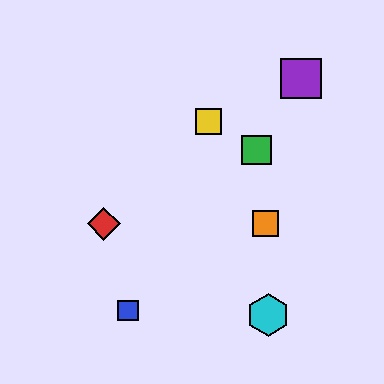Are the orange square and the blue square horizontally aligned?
No, the orange square is at y≈224 and the blue square is at y≈310.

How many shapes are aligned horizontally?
2 shapes (the red diamond, the orange square) are aligned horizontally.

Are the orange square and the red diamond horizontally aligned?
Yes, both are at y≈224.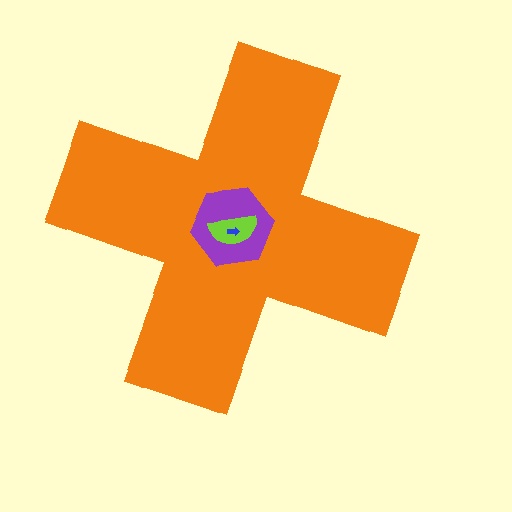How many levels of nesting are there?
4.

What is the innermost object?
The blue arrow.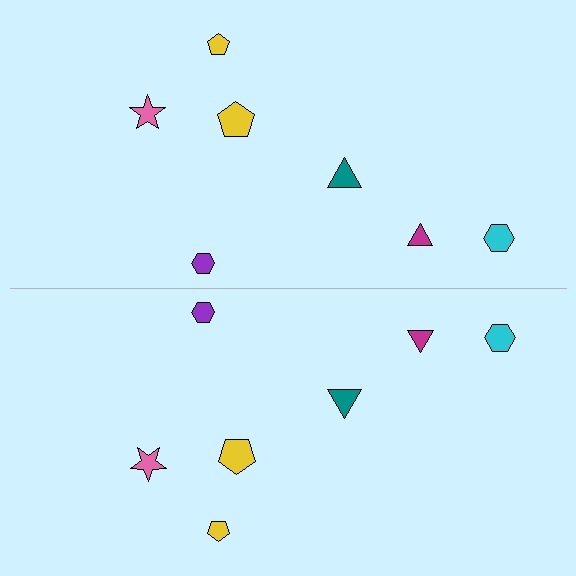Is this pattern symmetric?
Yes, this pattern has bilateral (reflection) symmetry.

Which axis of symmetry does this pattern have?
The pattern has a horizontal axis of symmetry running through the center of the image.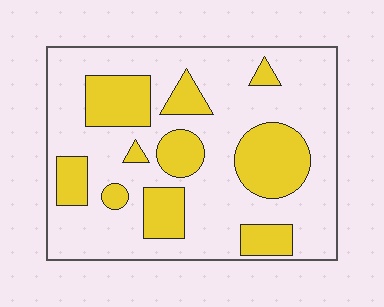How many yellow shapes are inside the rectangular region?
10.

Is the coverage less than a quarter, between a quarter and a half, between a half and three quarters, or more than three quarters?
Between a quarter and a half.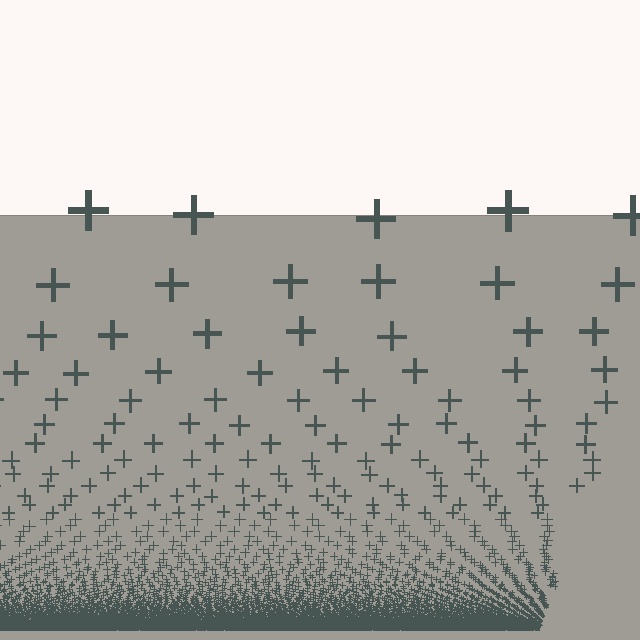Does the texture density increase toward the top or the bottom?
Density increases toward the bottom.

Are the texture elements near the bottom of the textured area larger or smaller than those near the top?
Smaller. The gradient is inverted — elements near the bottom are smaller and denser.